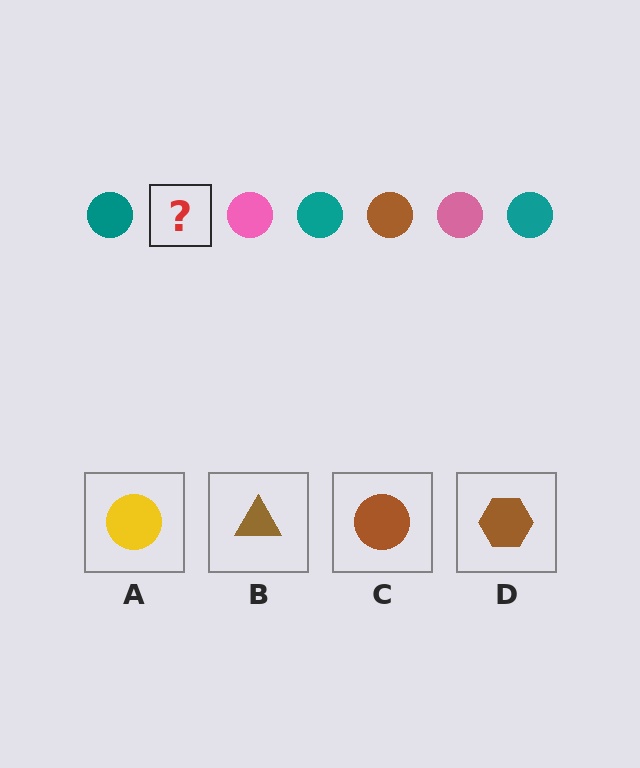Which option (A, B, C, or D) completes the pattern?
C.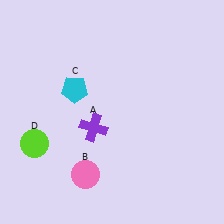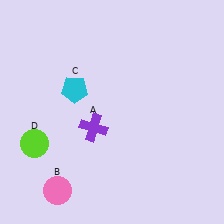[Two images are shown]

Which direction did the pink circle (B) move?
The pink circle (B) moved left.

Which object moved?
The pink circle (B) moved left.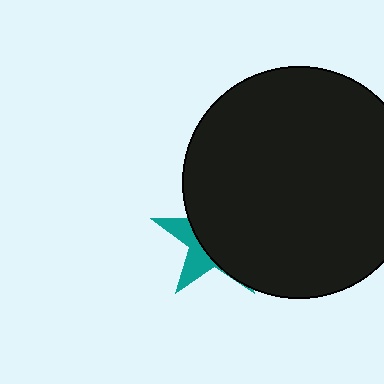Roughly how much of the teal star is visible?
A small part of it is visible (roughly 31%).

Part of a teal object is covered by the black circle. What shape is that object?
It is a star.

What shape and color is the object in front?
The object in front is a black circle.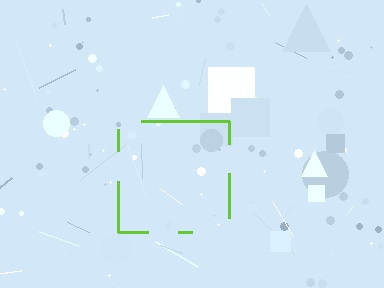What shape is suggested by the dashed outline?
The dashed outline suggests a square.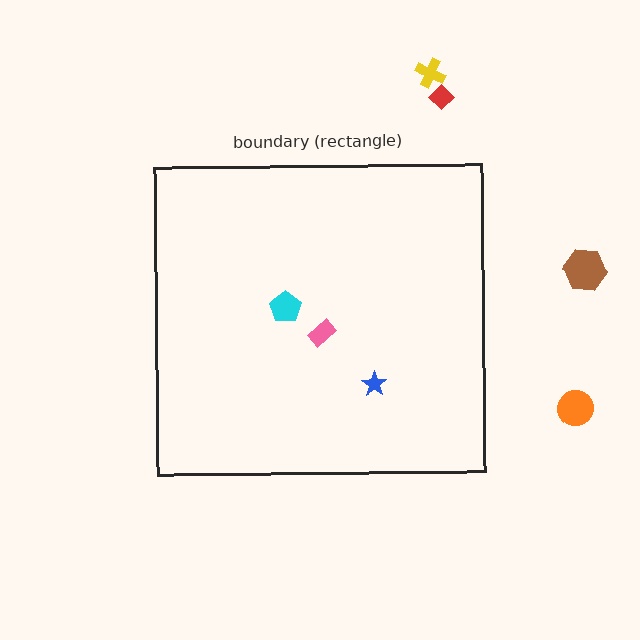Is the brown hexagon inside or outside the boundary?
Outside.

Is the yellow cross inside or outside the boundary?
Outside.